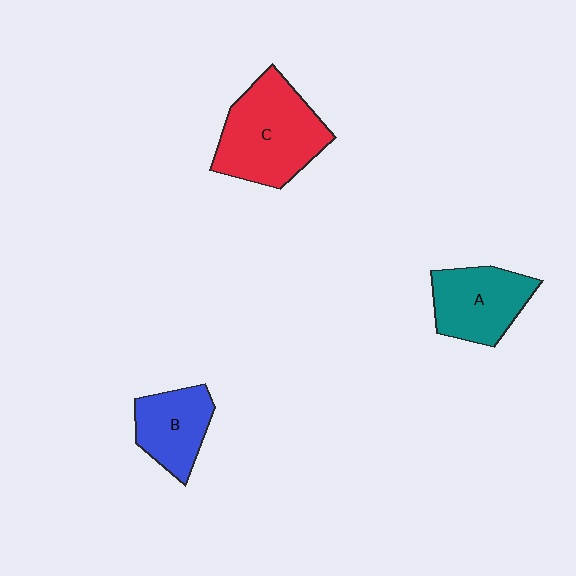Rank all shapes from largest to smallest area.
From largest to smallest: C (red), A (teal), B (blue).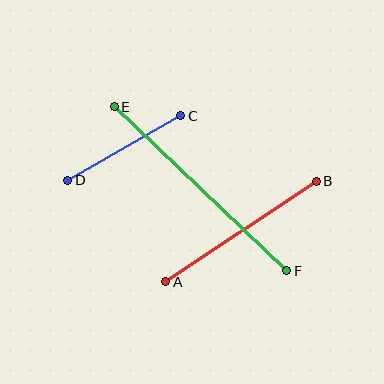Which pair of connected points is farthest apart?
Points E and F are farthest apart.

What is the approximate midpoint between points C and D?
The midpoint is at approximately (124, 148) pixels.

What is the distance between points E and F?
The distance is approximately 238 pixels.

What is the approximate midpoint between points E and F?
The midpoint is at approximately (201, 189) pixels.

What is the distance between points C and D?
The distance is approximately 130 pixels.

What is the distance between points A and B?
The distance is approximately 181 pixels.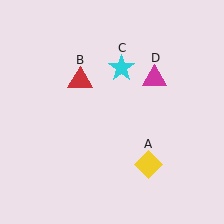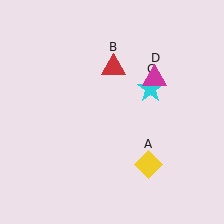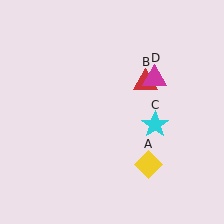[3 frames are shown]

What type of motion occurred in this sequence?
The red triangle (object B), cyan star (object C) rotated clockwise around the center of the scene.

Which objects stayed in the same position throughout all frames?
Yellow diamond (object A) and magenta triangle (object D) remained stationary.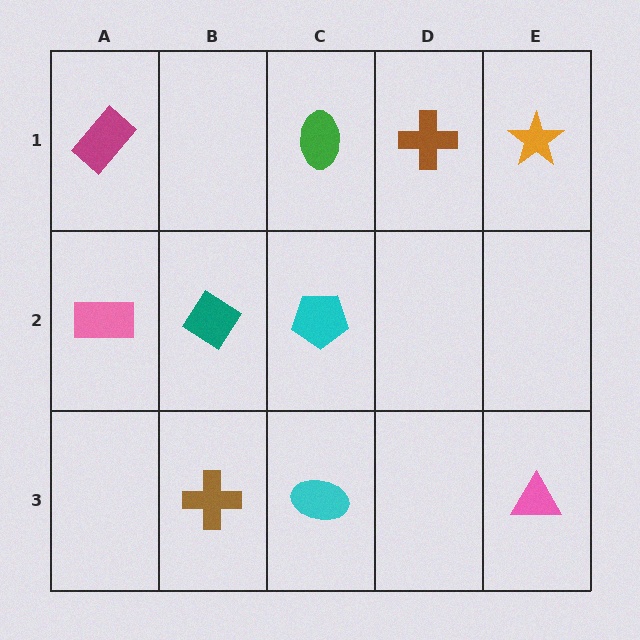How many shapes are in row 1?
4 shapes.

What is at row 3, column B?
A brown cross.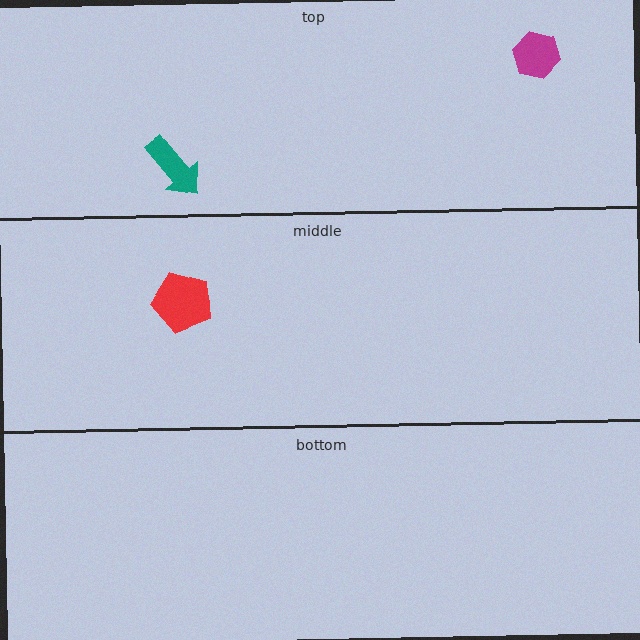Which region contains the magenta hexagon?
The top region.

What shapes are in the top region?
The magenta hexagon, the teal arrow.